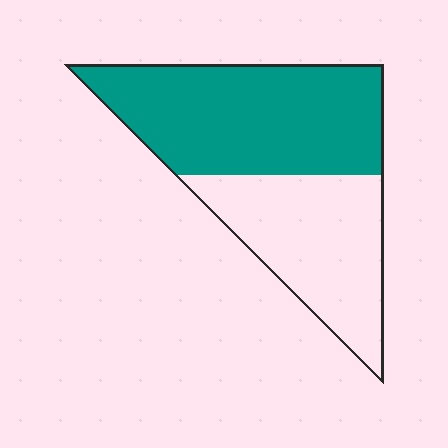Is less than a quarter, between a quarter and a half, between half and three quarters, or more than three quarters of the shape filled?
Between half and three quarters.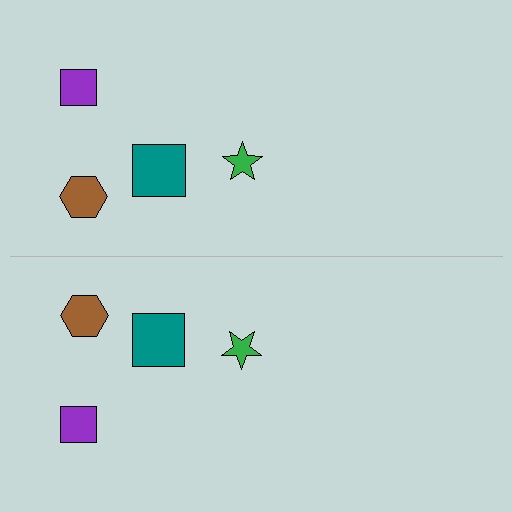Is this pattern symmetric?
Yes, this pattern has bilateral (reflection) symmetry.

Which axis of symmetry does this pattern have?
The pattern has a horizontal axis of symmetry running through the center of the image.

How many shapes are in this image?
There are 8 shapes in this image.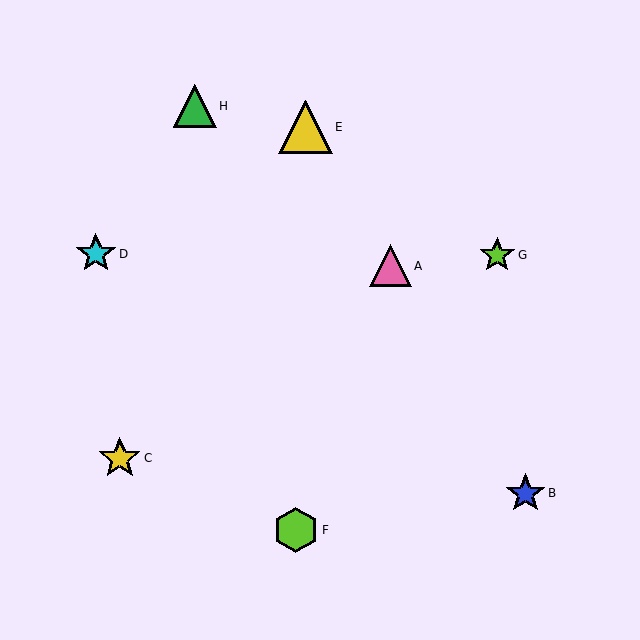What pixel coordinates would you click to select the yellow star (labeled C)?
Click at (120, 458) to select the yellow star C.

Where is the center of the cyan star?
The center of the cyan star is at (96, 254).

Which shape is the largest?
The yellow triangle (labeled E) is the largest.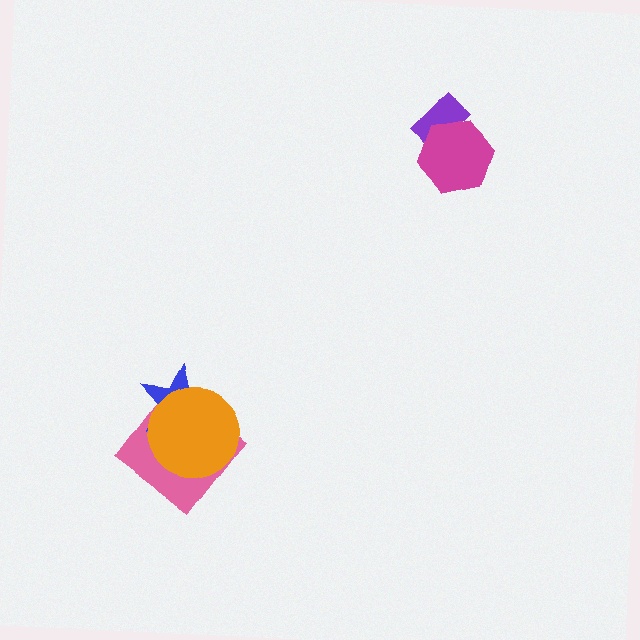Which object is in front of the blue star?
The orange circle is in front of the blue star.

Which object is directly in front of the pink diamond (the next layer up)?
The blue star is directly in front of the pink diamond.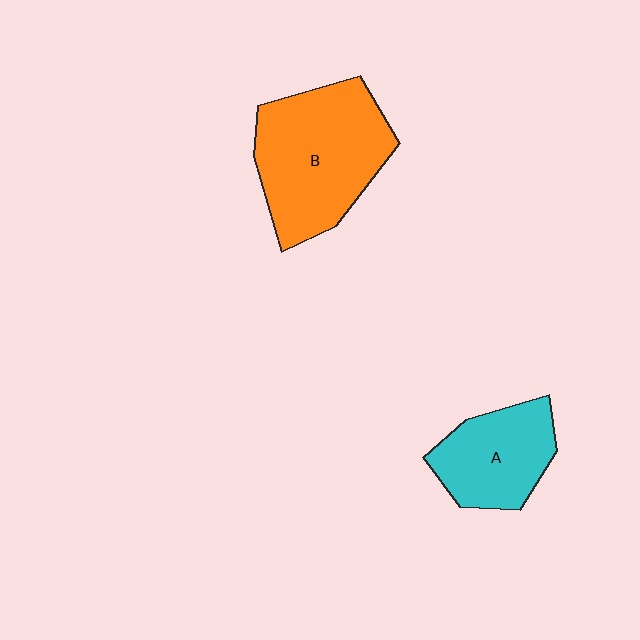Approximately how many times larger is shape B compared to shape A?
Approximately 1.6 times.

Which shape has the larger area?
Shape B (orange).